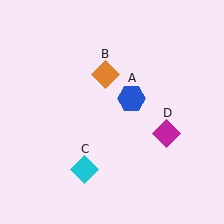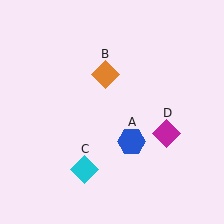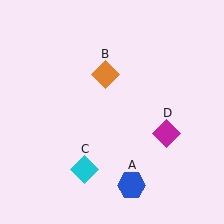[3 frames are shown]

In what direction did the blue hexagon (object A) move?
The blue hexagon (object A) moved down.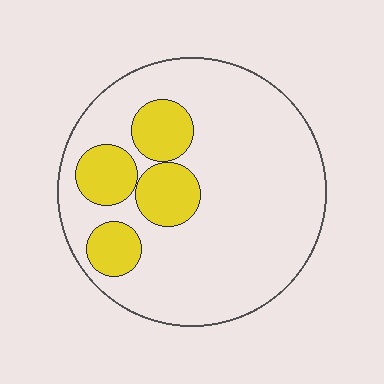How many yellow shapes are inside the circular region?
4.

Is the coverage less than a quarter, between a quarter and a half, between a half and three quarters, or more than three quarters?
Less than a quarter.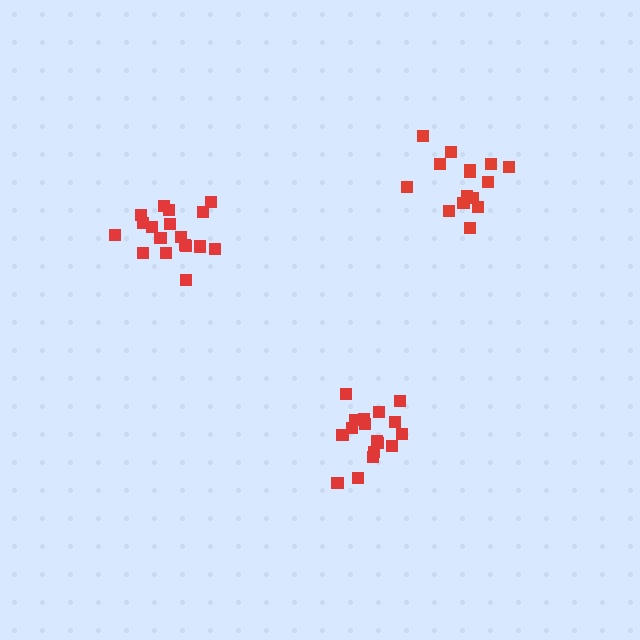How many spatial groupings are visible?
There are 3 spatial groupings.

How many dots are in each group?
Group 1: 18 dots, Group 2: 15 dots, Group 3: 17 dots (50 total).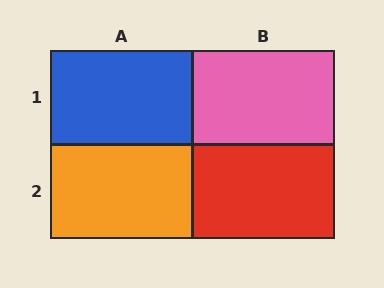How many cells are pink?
1 cell is pink.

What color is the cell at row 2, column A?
Orange.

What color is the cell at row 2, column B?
Red.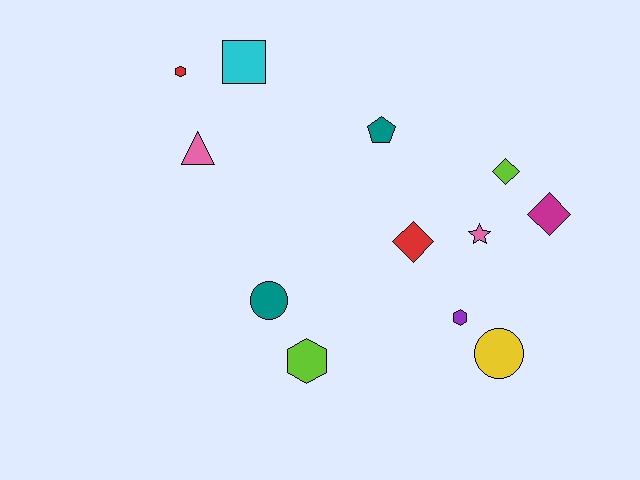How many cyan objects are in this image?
There is 1 cyan object.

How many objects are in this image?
There are 12 objects.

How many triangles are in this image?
There is 1 triangle.